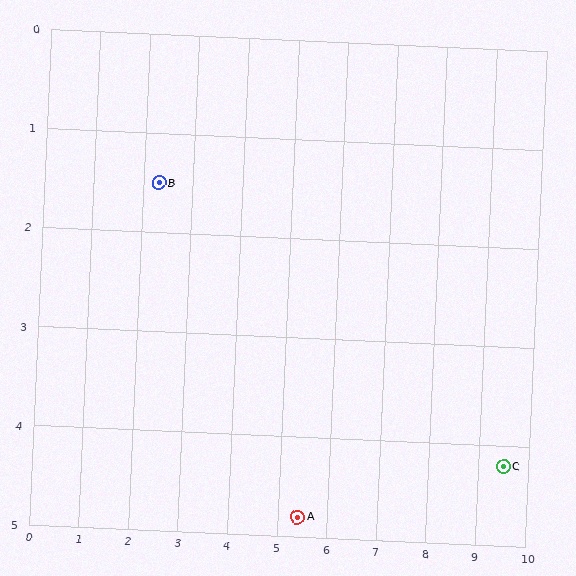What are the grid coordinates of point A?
Point A is at approximately (5.4, 4.8).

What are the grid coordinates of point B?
Point B is at approximately (2.3, 1.5).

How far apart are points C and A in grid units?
Points C and A are about 4.1 grid units apart.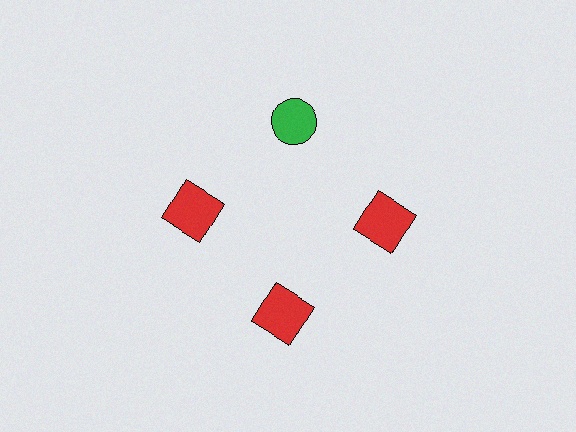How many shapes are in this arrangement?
There are 4 shapes arranged in a ring pattern.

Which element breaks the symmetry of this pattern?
The green circle at roughly the 12 o'clock position breaks the symmetry. All other shapes are red squares.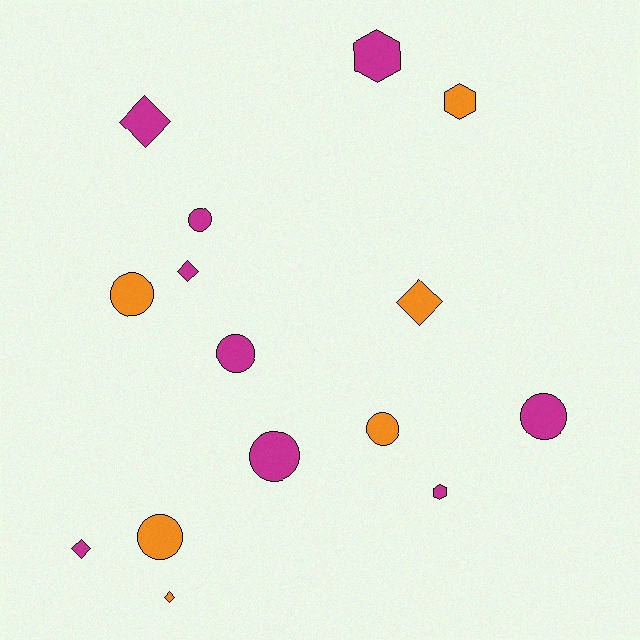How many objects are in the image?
There are 15 objects.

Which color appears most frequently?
Magenta, with 9 objects.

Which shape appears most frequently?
Circle, with 7 objects.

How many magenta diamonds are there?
There are 3 magenta diamonds.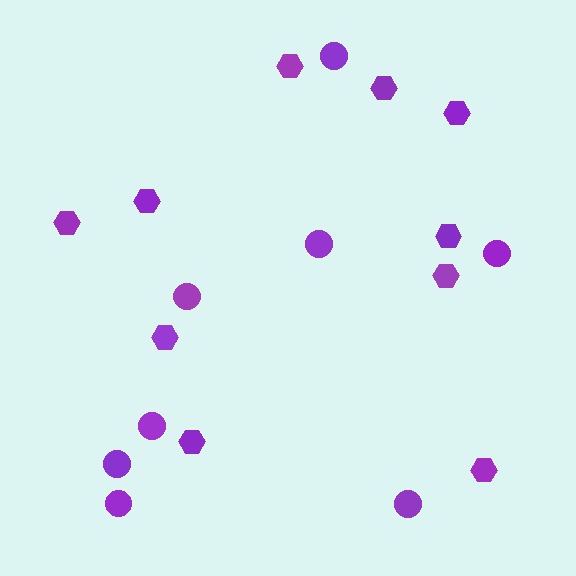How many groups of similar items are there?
There are 2 groups: one group of hexagons (10) and one group of circles (8).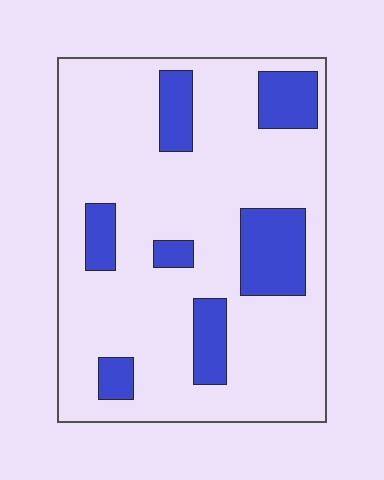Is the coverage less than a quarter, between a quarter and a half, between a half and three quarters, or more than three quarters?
Less than a quarter.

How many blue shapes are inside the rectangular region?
7.